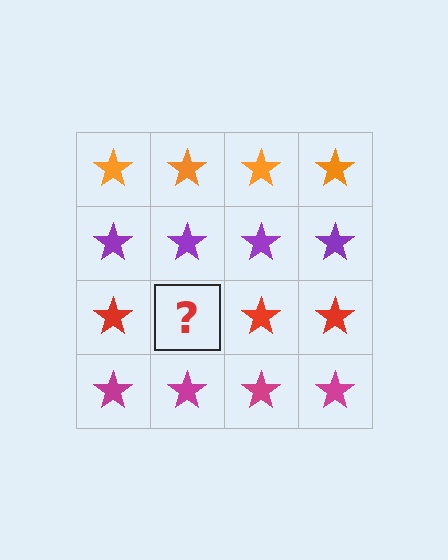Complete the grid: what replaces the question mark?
The question mark should be replaced with a red star.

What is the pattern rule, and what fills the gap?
The rule is that each row has a consistent color. The gap should be filled with a red star.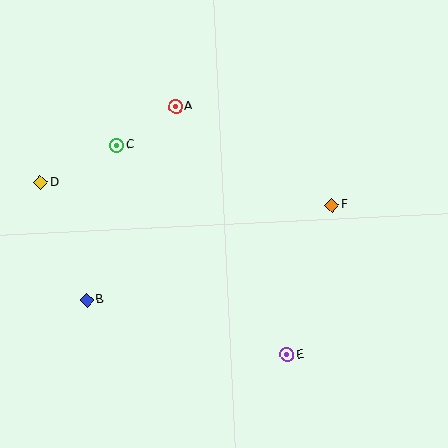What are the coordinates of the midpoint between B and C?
The midpoint between B and C is at (102, 223).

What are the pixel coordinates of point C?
Point C is at (117, 146).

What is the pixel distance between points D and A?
The distance between D and A is 155 pixels.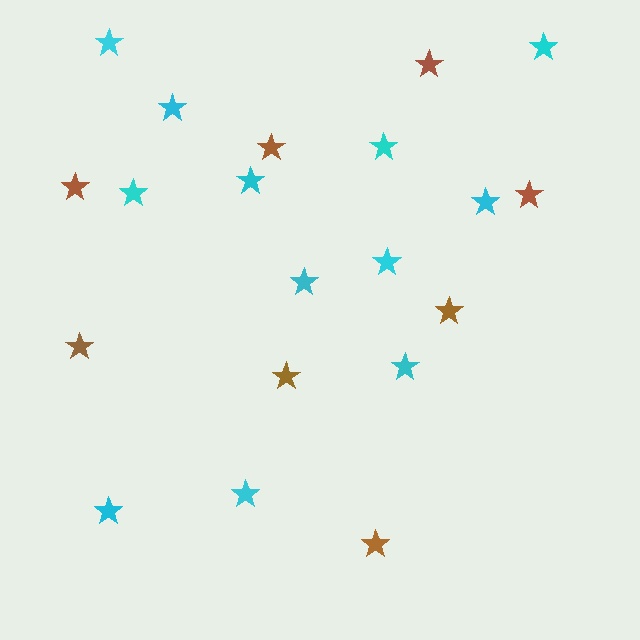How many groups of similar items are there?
There are 2 groups: one group of cyan stars (12) and one group of brown stars (8).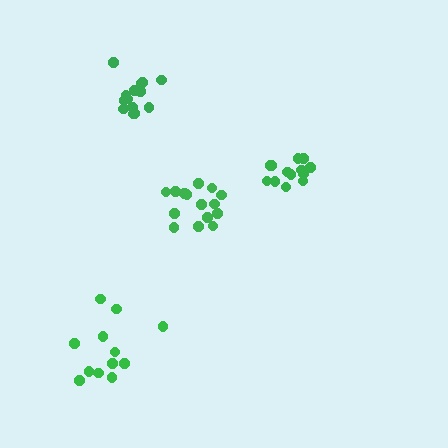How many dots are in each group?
Group 1: 15 dots, Group 2: 13 dots, Group 3: 12 dots, Group 4: 15 dots (55 total).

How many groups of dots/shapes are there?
There are 4 groups.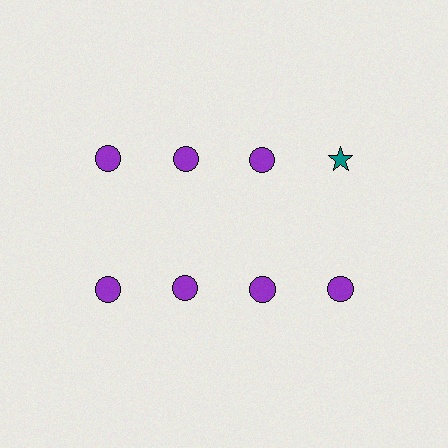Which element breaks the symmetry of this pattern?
The teal star in the top row, second from right column breaks the symmetry. All other shapes are purple circles.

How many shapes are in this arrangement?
There are 8 shapes arranged in a grid pattern.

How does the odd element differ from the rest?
It differs in both color (teal instead of purple) and shape (star instead of circle).